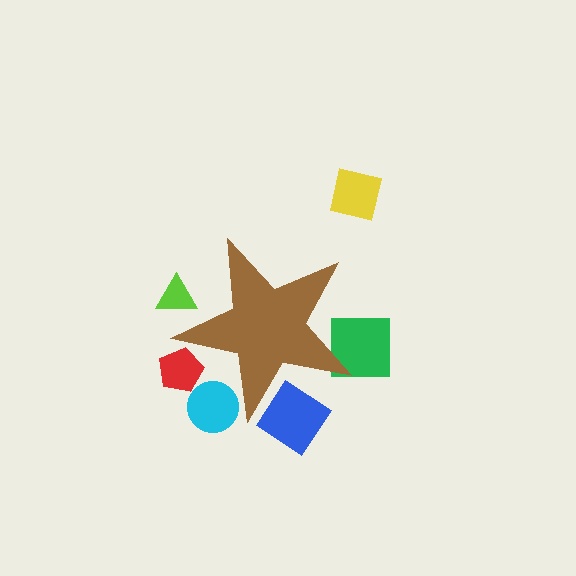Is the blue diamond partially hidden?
Yes, the blue diamond is partially hidden behind the brown star.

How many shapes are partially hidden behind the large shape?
5 shapes are partially hidden.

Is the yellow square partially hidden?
No, the yellow square is fully visible.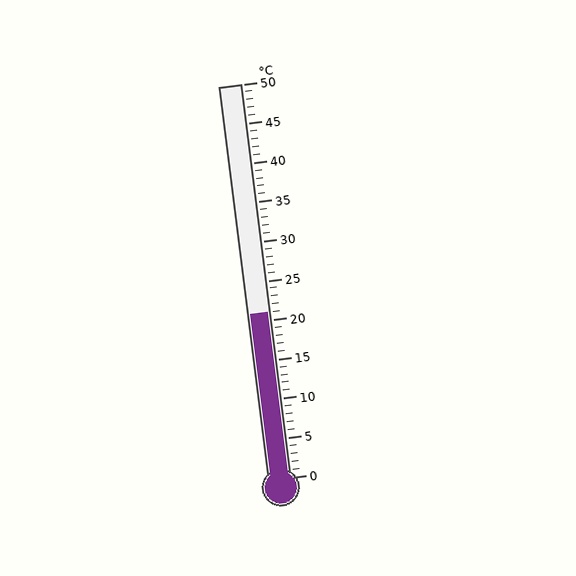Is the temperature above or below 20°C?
The temperature is above 20°C.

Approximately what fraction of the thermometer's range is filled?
The thermometer is filled to approximately 40% of its range.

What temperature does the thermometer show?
The thermometer shows approximately 21°C.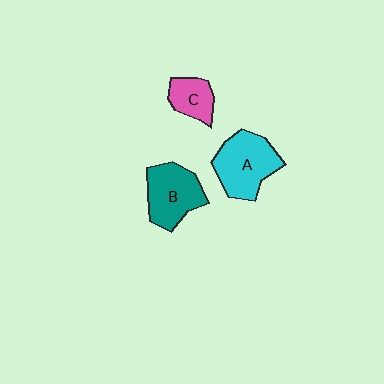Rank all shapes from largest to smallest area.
From largest to smallest: A (cyan), B (teal), C (pink).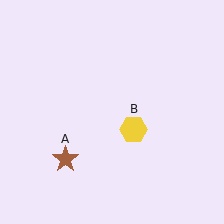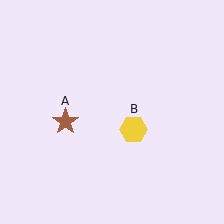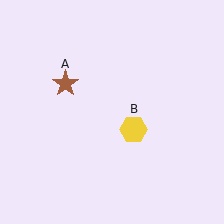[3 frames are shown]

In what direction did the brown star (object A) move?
The brown star (object A) moved up.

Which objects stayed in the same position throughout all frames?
Yellow hexagon (object B) remained stationary.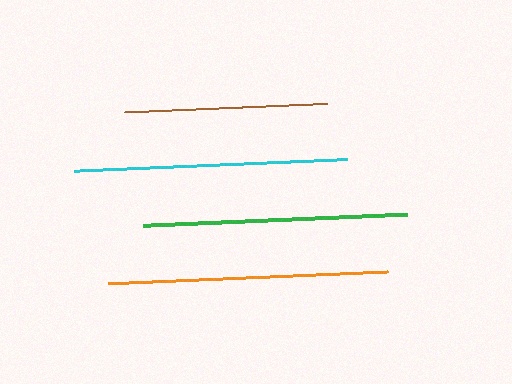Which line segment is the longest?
The orange line is the longest at approximately 280 pixels.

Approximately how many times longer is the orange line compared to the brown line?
The orange line is approximately 1.4 times the length of the brown line.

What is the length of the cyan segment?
The cyan segment is approximately 272 pixels long.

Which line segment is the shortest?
The brown line is the shortest at approximately 203 pixels.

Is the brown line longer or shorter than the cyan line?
The cyan line is longer than the brown line.